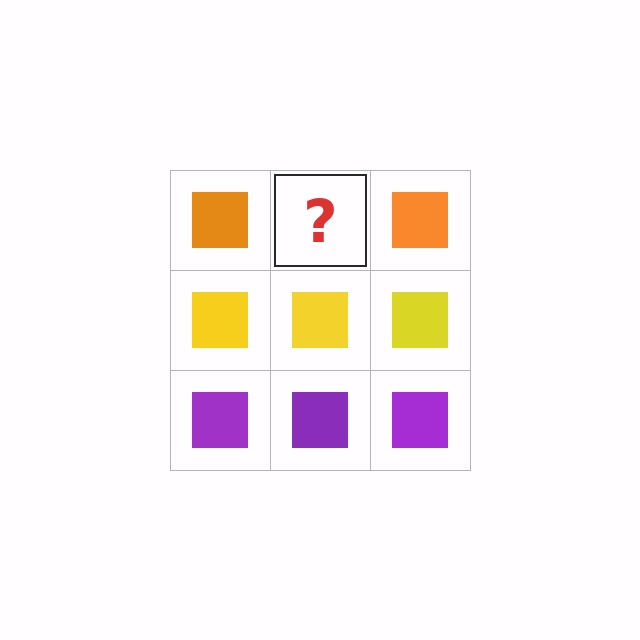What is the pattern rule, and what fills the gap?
The rule is that each row has a consistent color. The gap should be filled with an orange square.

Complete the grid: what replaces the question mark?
The question mark should be replaced with an orange square.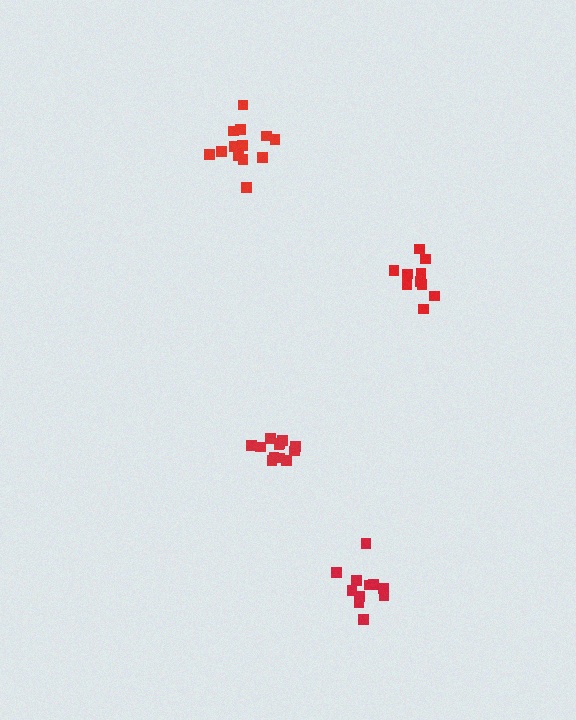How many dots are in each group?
Group 1: 10 dots, Group 2: 14 dots, Group 3: 12 dots, Group 4: 11 dots (47 total).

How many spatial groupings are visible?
There are 4 spatial groupings.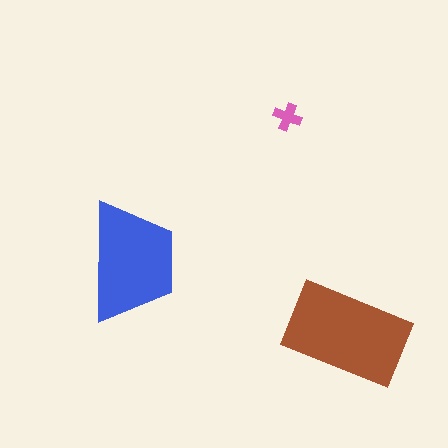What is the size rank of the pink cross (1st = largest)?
3rd.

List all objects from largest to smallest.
The brown rectangle, the blue trapezoid, the pink cross.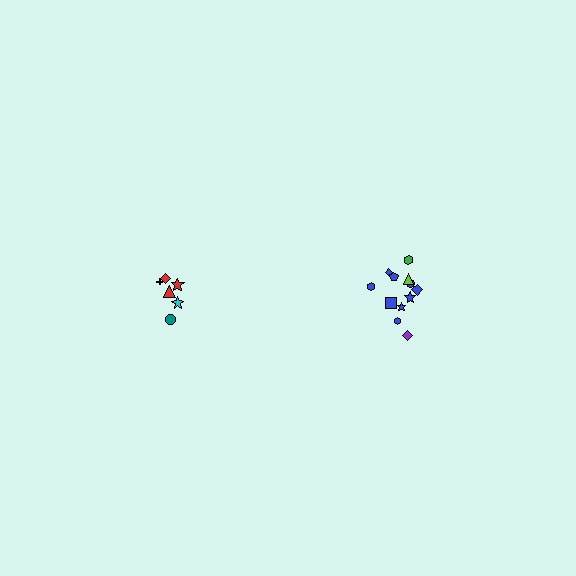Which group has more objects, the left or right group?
The right group.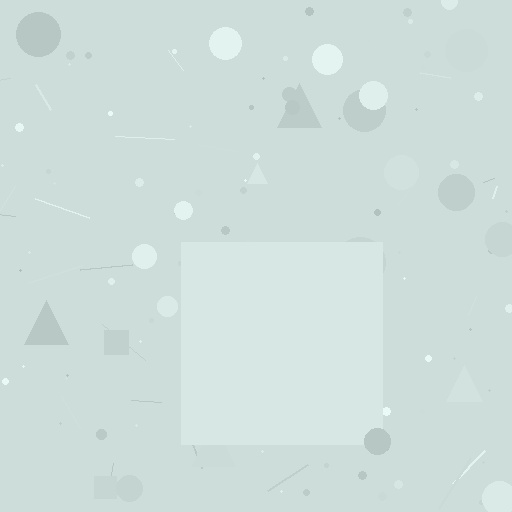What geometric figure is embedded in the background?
A square is embedded in the background.